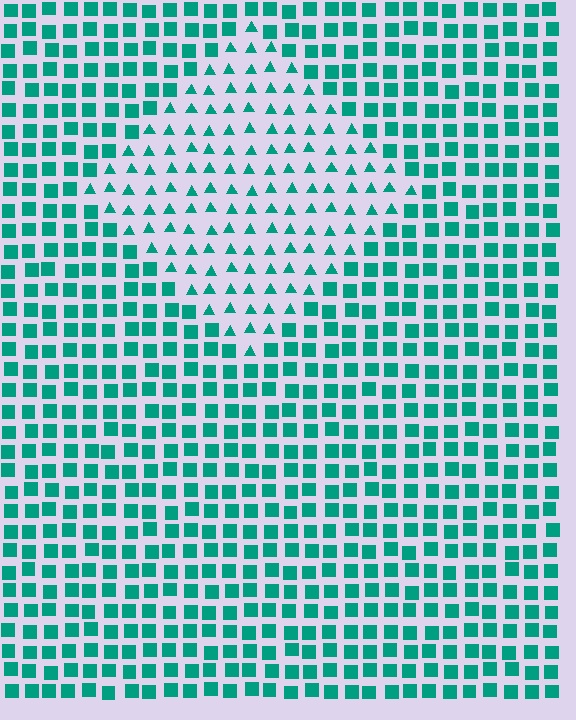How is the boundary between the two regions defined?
The boundary is defined by a change in element shape: triangles inside vs. squares outside. All elements share the same color and spacing.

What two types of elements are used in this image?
The image uses triangles inside the diamond region and squares outside it.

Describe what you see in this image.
The image is filled with small teal elements arranged in a uniform grid. A diamond-shaped region contains triangles, while the surrounding area contains squares. The boundary is defined purely by the change in element shape.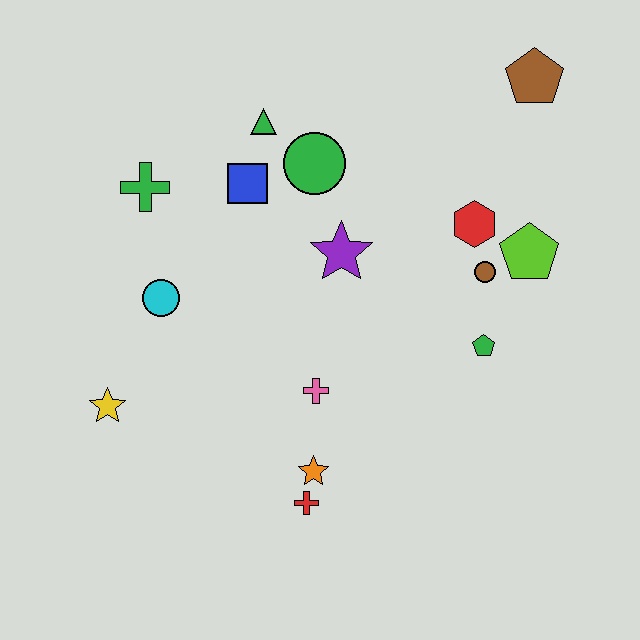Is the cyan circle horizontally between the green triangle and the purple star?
No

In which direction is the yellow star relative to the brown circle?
The yellow star is to the left of the brown circle.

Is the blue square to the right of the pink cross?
No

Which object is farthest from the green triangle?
The red cross is farthest from the green triangle.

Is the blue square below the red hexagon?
No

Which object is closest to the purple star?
The green circle is closest to the purple star.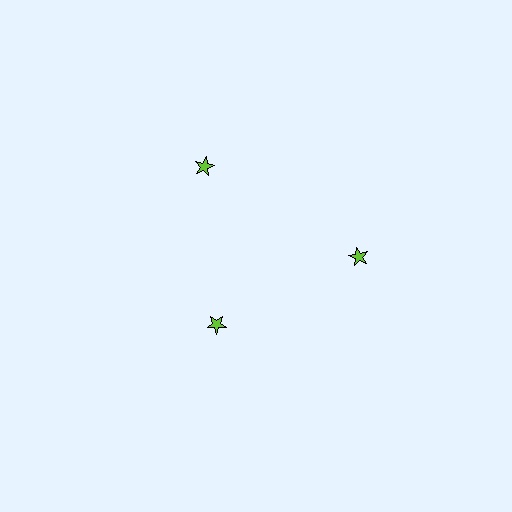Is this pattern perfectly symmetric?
No. The 3 lime stars are arranged in a ring, but one element near the 7 o'clock position is pulled inward toward the center, breaking the 3-fold rotational symmetry.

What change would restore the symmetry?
The symmetry would be restored by moving it outward, back onto the ring so that all 3 stars sit at equal angles and equal distance from the center.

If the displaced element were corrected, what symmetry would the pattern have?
It would have 3-fold rotational symmetry — the pattern would map onto itself every 120 degrees.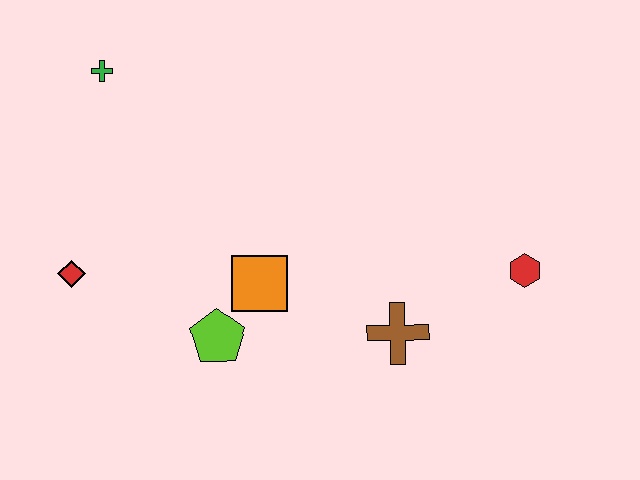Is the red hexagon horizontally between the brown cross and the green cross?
No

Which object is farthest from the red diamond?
The red hexagon is farthest from the red diamond.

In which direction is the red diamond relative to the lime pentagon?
The red diamond is to the left of the lime pentagon.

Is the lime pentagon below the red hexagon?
Yes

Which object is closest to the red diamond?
The lime pentagon is closest to the red diamond.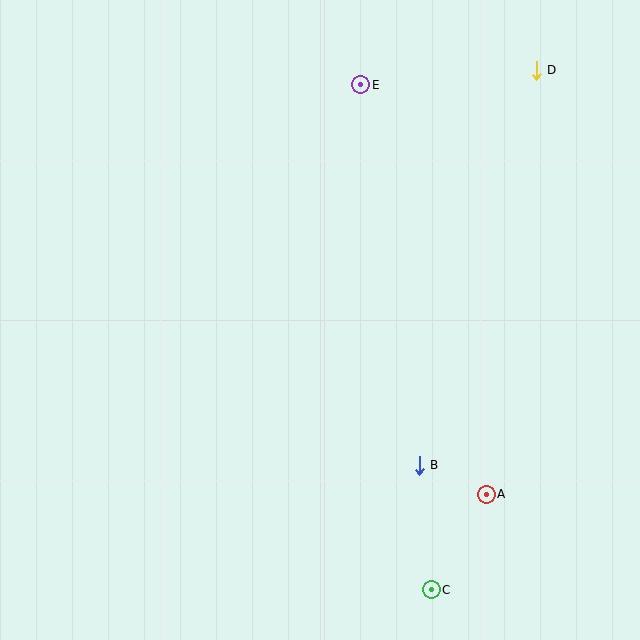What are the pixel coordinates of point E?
Point E is at (361, 85).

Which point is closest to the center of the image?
Point B at (419, 465) is closest to the center.